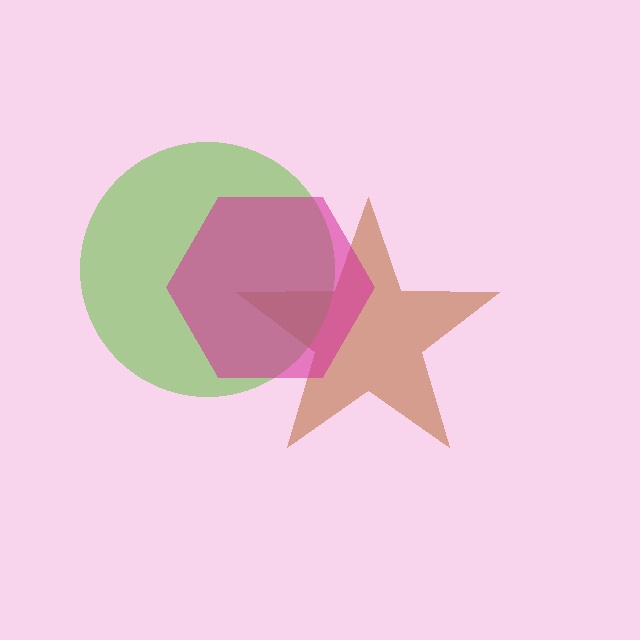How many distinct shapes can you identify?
There are 3 distinct shapes: a brown star, a lime circle, a magenta hexagon.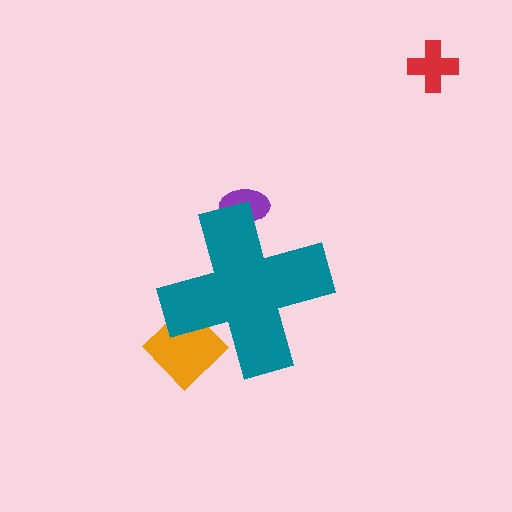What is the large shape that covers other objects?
A teal cross.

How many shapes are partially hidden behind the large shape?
2 shapes are partially hidden.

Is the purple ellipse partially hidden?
Yes, the purple ellipse is partially hidden behind the teal cross.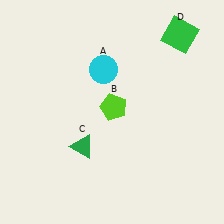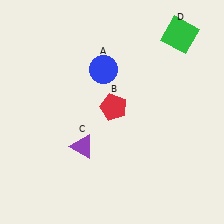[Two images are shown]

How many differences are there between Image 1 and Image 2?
There are 3 differences between the two images.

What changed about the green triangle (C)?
In Image 1, C is green. In Image 2, it changed to purple.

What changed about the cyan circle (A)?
In Image 1, A is cyan. In Image 2, it changed to blue.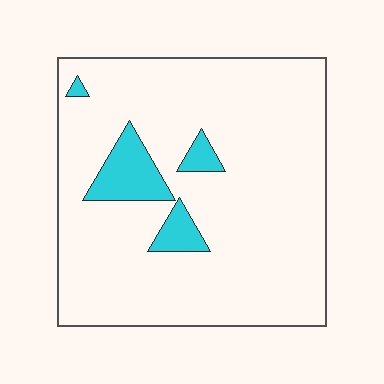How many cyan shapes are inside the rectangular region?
4.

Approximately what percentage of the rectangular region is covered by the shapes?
Approximately 10%.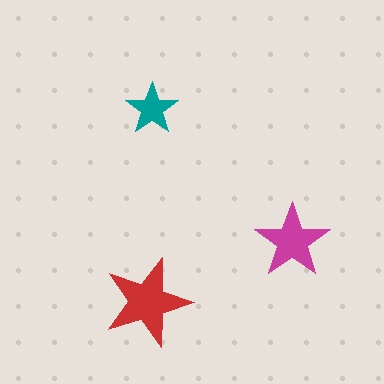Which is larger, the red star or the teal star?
The red one.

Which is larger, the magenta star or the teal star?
The magenta one.